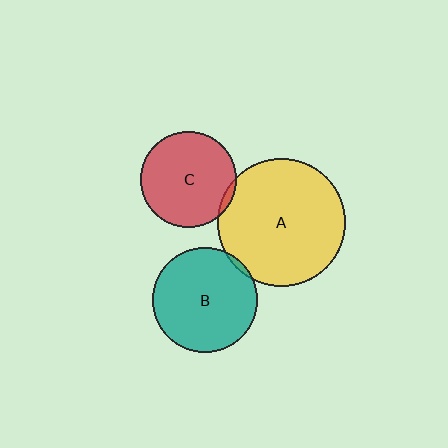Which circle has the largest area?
Circle A (yellow).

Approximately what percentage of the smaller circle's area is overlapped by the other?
Approximately 5%.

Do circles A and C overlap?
Yes.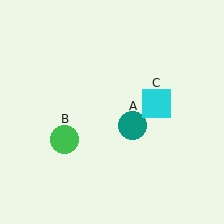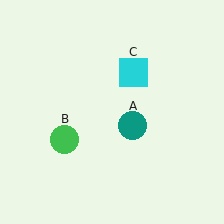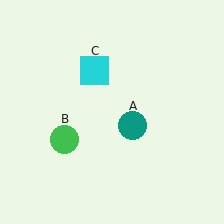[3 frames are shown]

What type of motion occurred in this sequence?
The cyan square (object C) rotated counterclockwise around the center of the scene.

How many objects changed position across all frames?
1 object changed position: cyan square (object C).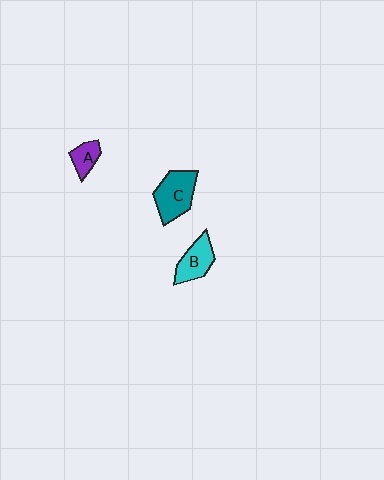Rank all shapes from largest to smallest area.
From largest to smallest: C (teal), B (cyan), A (purple).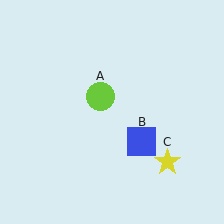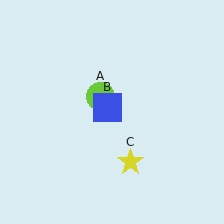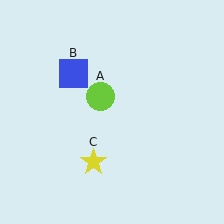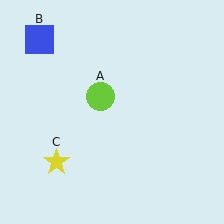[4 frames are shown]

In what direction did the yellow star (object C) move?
The yellow star (object C) moved left.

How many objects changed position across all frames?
2 objects changed position: blue square (object B), yellow star (object C).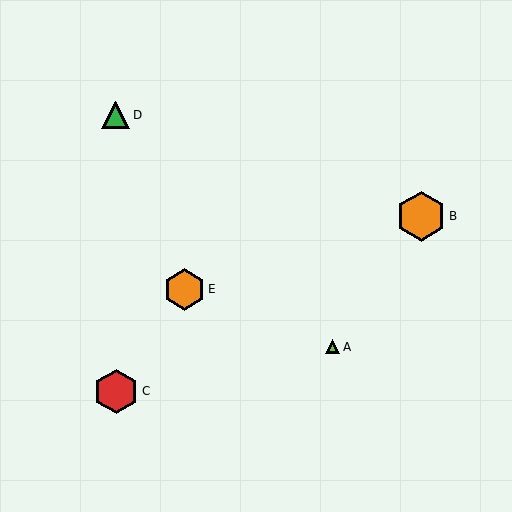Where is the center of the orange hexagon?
The center of the orange hexagon is at (421, 216).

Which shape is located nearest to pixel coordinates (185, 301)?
The orange hexagon (labeled E) at (184, 289) is nearest to that location.